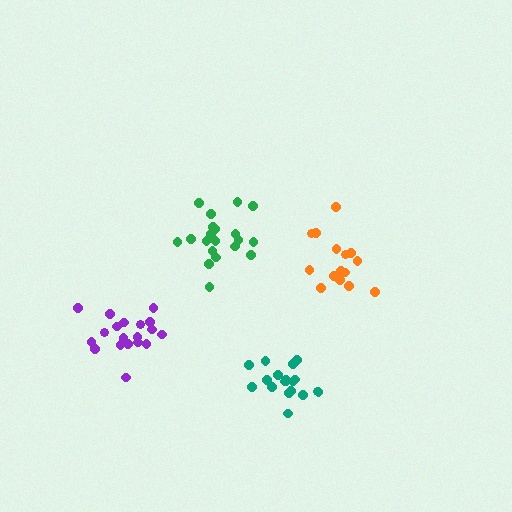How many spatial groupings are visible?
There are 4 spatial groupings.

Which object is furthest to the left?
The purple cluster is leftmost.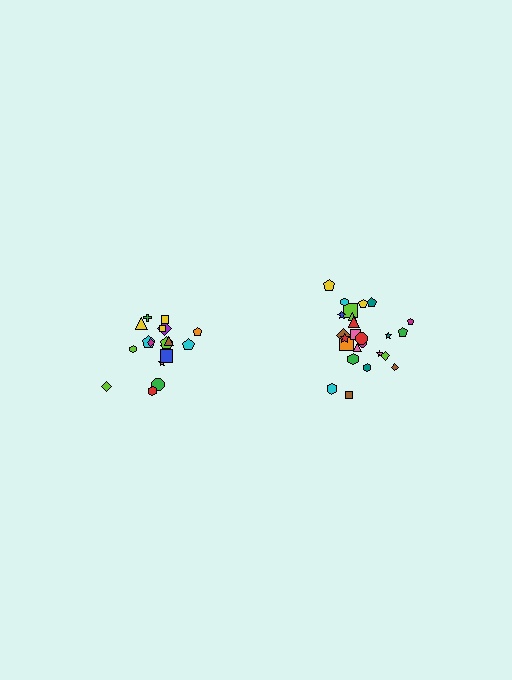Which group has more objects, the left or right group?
The right group.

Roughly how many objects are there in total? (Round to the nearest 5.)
Roughly 45 objects in total.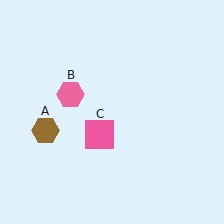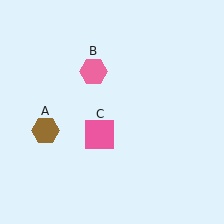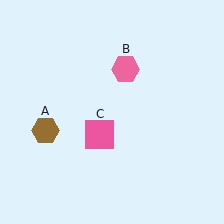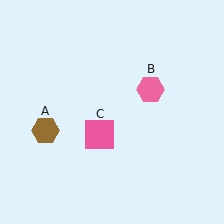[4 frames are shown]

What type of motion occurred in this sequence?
The pink hexagon (object B) rotated clockwise around the center of the scene.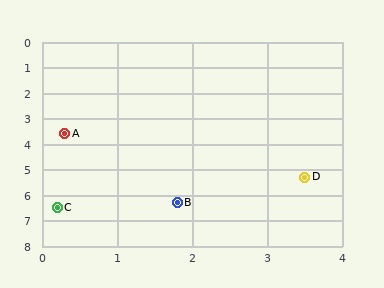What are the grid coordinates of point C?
Point C is at approximately (0.2, 6.5).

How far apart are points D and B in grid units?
Points D and B are about 2.0 grid units apart.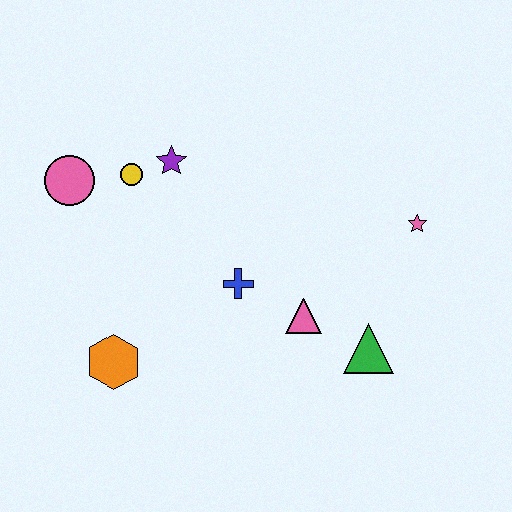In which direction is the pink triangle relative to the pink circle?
The pink triangle is to the right of the pink circle.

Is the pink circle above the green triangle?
Yes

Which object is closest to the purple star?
The yellow circle is closest to the purple star.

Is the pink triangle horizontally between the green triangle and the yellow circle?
Yes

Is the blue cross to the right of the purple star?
Yes